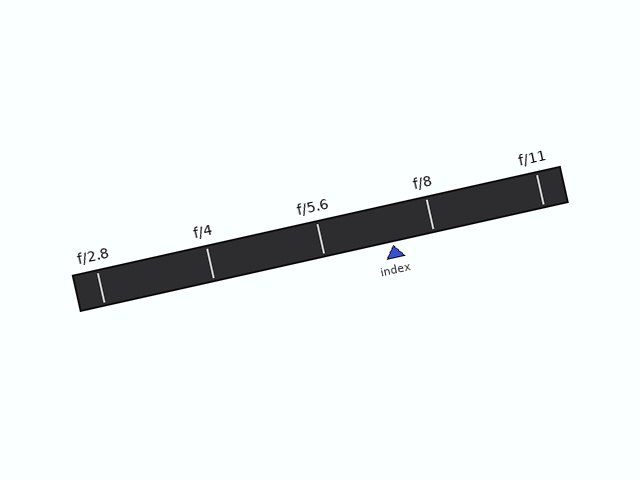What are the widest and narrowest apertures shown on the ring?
The widest aperture shown is f/2.8 and the narrowest is f/11.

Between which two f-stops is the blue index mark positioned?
The index mark is between f/5.6 and f/8.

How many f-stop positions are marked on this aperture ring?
There are 5 f-stop positions marked.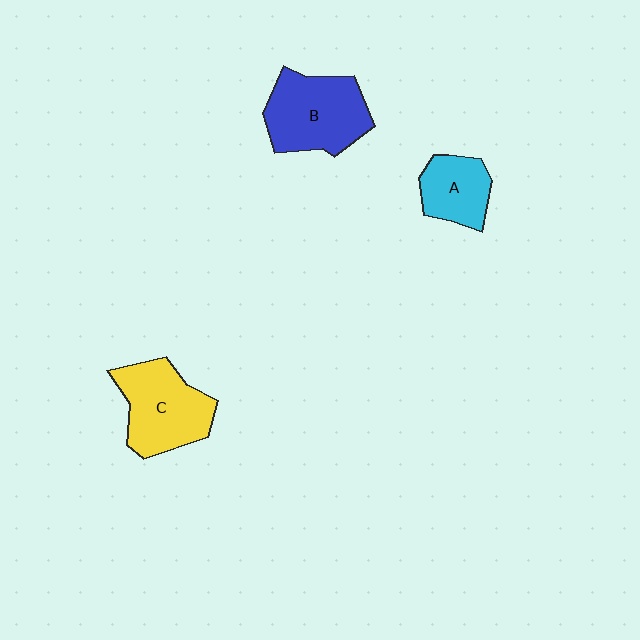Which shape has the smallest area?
Shape A (cyan).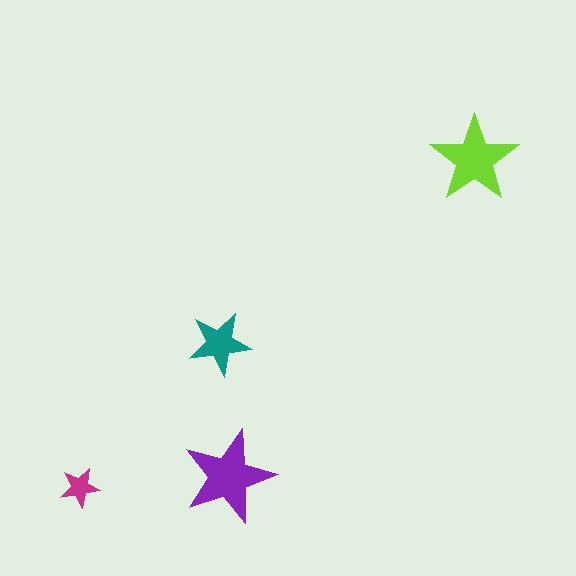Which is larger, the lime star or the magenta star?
The lime one.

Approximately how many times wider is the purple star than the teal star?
About 1.5 times wider.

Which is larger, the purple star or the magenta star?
The purple one.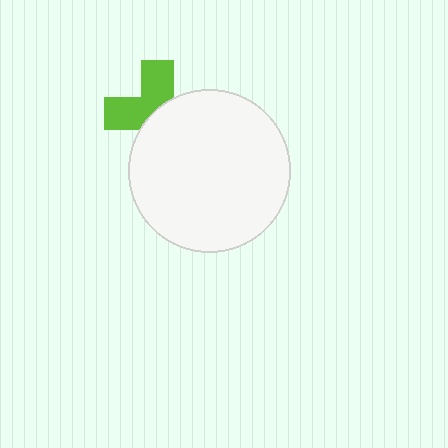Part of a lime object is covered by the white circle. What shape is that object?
It is a cross.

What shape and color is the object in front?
The object in front is a white circle.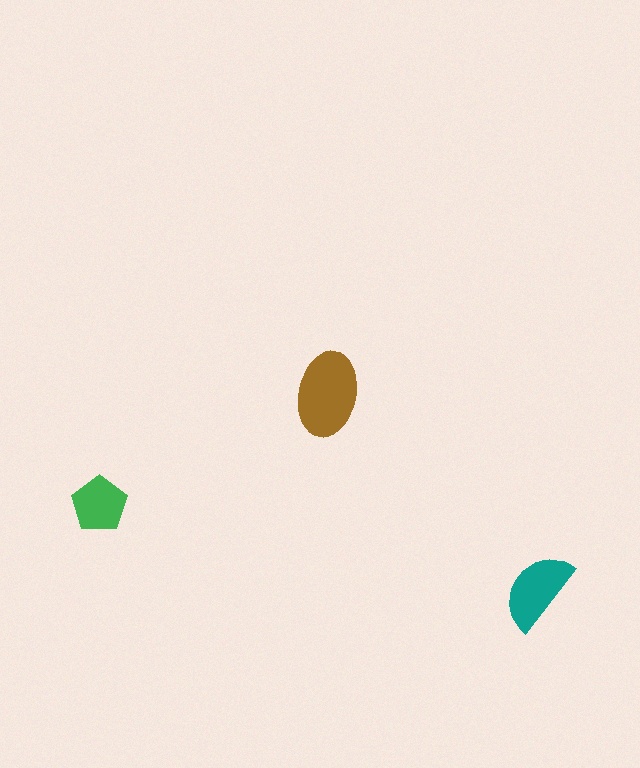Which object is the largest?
The brown ellipse.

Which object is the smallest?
The green pentagon.